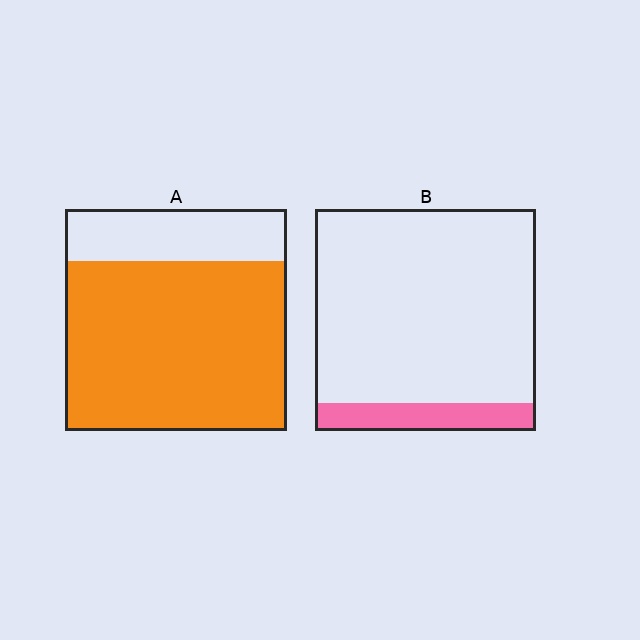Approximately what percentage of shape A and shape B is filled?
A is approximately 75% and B is approximately 15%.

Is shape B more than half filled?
No.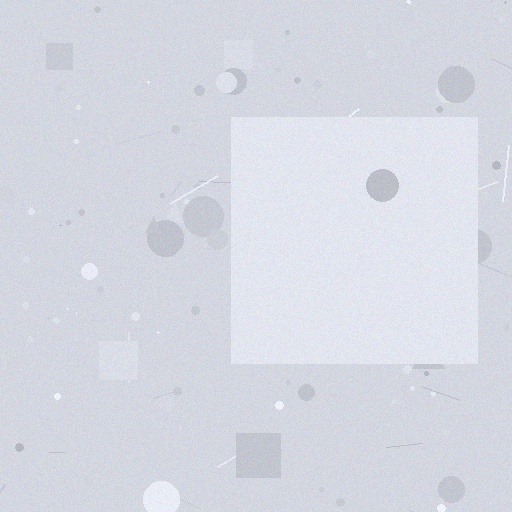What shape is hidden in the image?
A square is hidden in the image.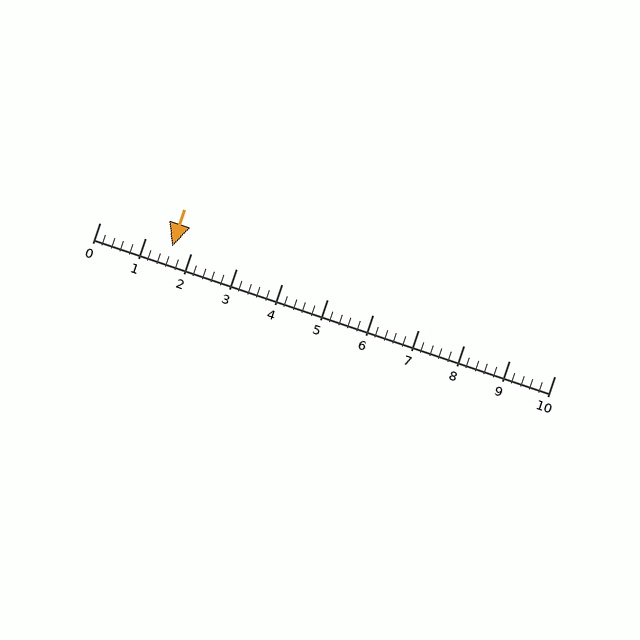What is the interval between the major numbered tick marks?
The major tick marks are spaced 1 units apart.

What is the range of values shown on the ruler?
The ruler shows values from 0 to 10.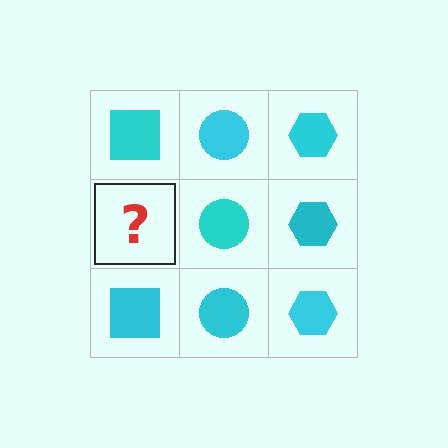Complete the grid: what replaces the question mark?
The question mark should be replaced with a cyan square.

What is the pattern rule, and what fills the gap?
The rule is that each column has a consistent shape. The gap should be filled with a cyan square.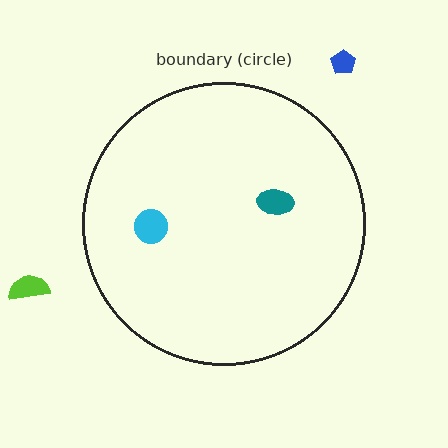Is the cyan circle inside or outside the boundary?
Inside.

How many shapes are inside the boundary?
2 inside, 2 outside.